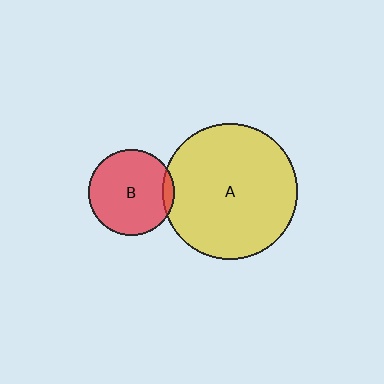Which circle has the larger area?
Circle A (yellow).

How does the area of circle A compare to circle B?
Approximately 2.5 times.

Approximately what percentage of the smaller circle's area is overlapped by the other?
Approximately 5%.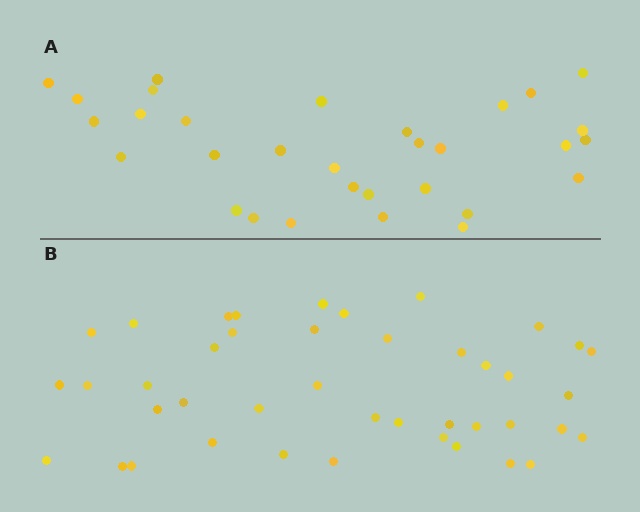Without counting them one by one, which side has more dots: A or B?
Region B (the bottom region) has more dots.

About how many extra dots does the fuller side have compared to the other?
Region B has roughly 12 or so more dots than region A.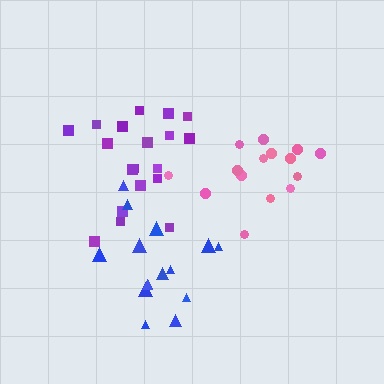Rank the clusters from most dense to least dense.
pink, purple, blue.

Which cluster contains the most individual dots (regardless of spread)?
Purple (19).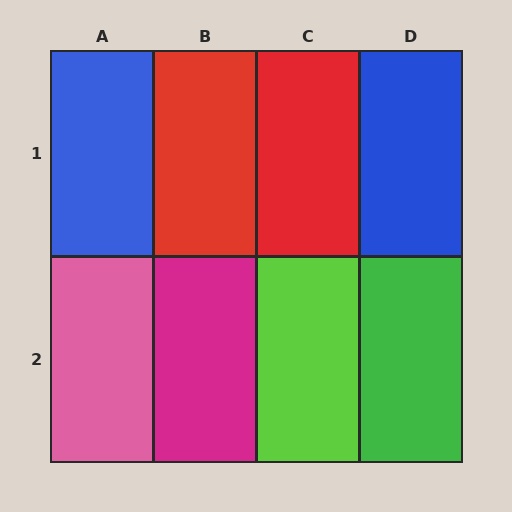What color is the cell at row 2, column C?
Lime.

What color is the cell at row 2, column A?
Pink.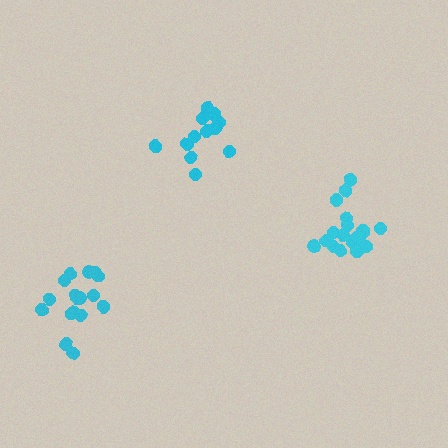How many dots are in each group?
Group 1: 14 dots, Group 2: 19 dots, Group 3: 17 dots (50 total).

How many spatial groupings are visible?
There are 3 spatial groupings.